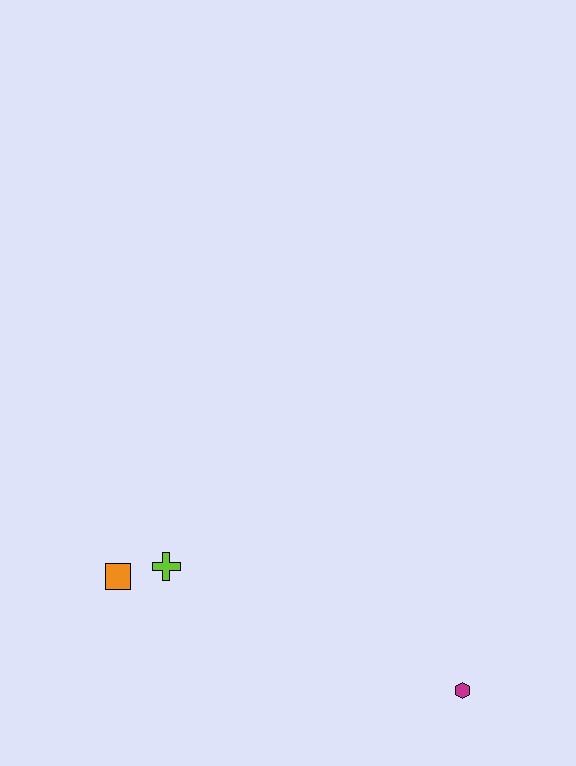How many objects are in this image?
There are 3 objects.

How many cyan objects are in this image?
There are no cyan objects.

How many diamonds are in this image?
There are no diamonds.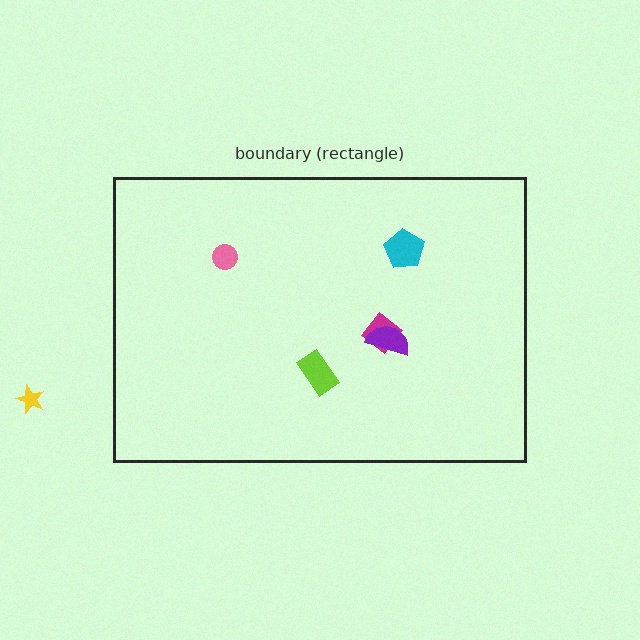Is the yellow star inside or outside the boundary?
Outside.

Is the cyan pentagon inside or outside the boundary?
Inside.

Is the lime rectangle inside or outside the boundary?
Inside.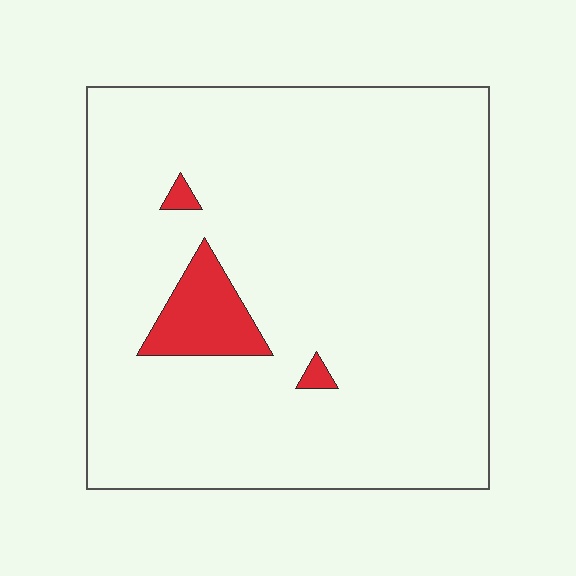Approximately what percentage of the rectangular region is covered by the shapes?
Approximately 5%.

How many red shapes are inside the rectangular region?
3.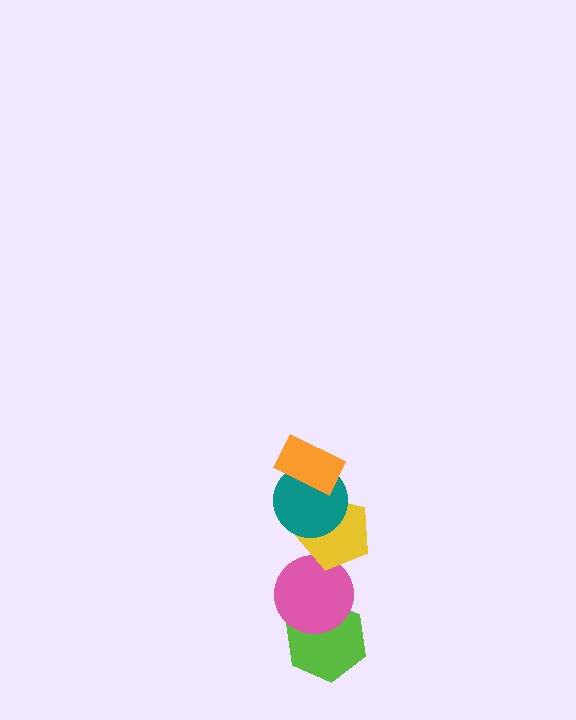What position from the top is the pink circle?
The pink circle is 4th from the top.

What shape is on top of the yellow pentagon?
The teal circle is on top of the yellow pentagon.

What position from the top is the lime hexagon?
The lime hexagon is 5th from the top.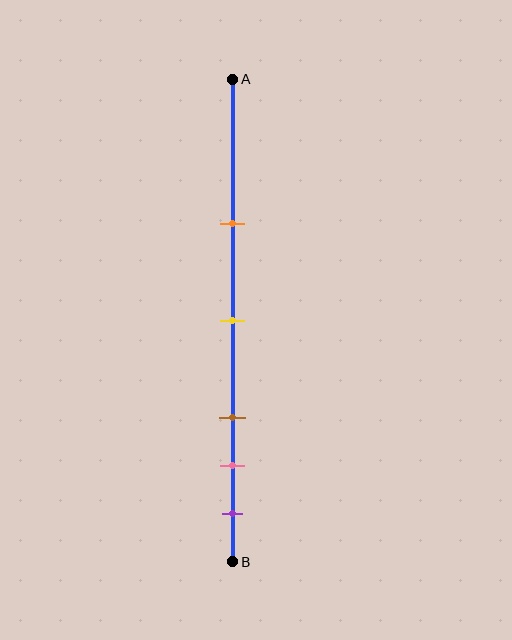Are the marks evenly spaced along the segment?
No, the marks are not evenly spaced.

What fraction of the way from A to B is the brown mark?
The brown mark is approximately 70% (0.7) of the way from A to B.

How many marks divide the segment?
There are 5 marks dividing the segment.